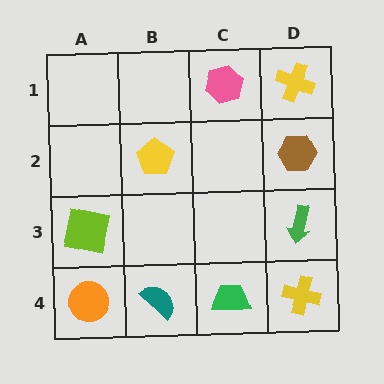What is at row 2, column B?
A yellow pentagon.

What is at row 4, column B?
A teal semicircle.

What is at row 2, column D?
A brown hexagon.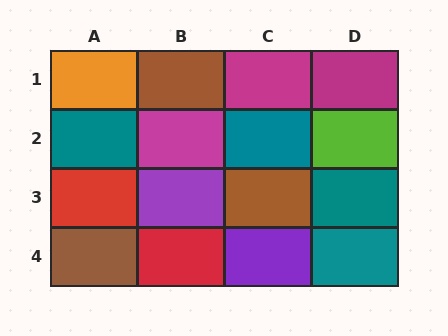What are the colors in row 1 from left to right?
Orange, brown, magenta, magenta.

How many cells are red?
2 cells are red.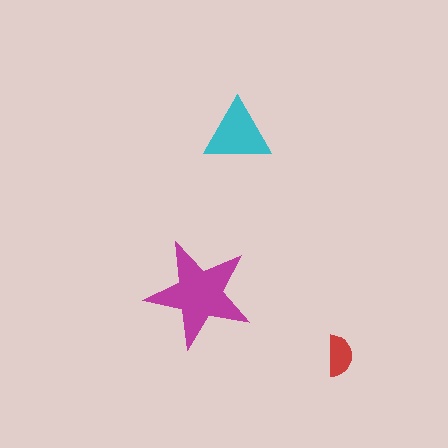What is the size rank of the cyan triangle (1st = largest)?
2nd.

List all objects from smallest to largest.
The red semicircle, the cyan triangle, the magenta star.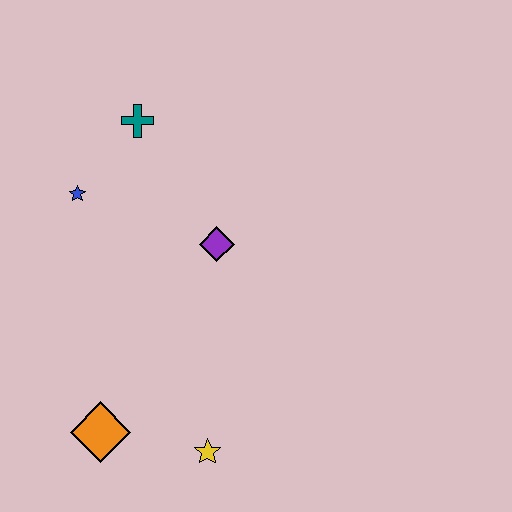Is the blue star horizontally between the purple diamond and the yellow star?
No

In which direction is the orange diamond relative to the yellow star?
The orange diamond is to the left of the yellow star.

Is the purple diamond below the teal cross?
Yes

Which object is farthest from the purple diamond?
The orange diamond is farthest from the purple diamond.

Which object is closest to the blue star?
The teal cross is closest to the blue star.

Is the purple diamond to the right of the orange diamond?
Yes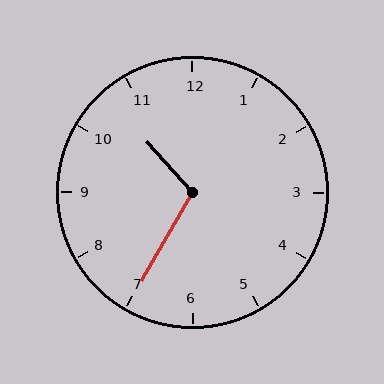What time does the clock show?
10:35.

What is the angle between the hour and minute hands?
Approximately 108 degrees.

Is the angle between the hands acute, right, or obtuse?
It is obtuse.